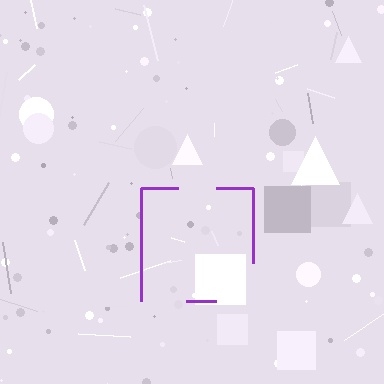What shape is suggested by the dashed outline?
The dashed outline suggests a square.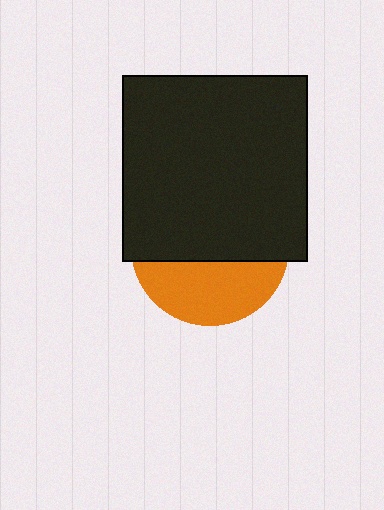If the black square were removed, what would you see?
You would see the complete orange circle.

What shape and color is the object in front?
The object in front is a black square.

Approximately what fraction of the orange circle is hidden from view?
Roughly 62% of the orange circle is hidden behind the black square.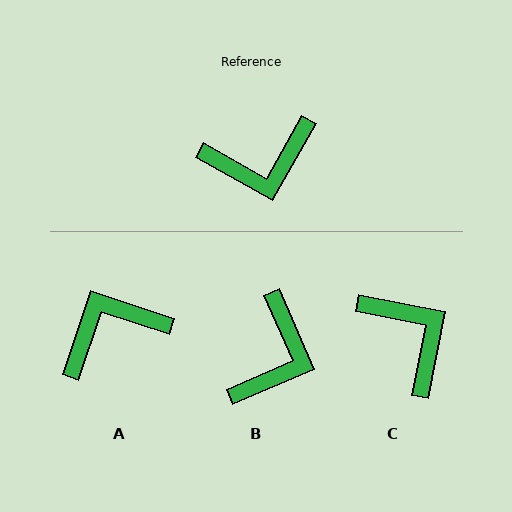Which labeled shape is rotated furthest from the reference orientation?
A, about 169 degrees away.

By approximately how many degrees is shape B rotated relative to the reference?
Approximately 53 degrees counter-clockwise.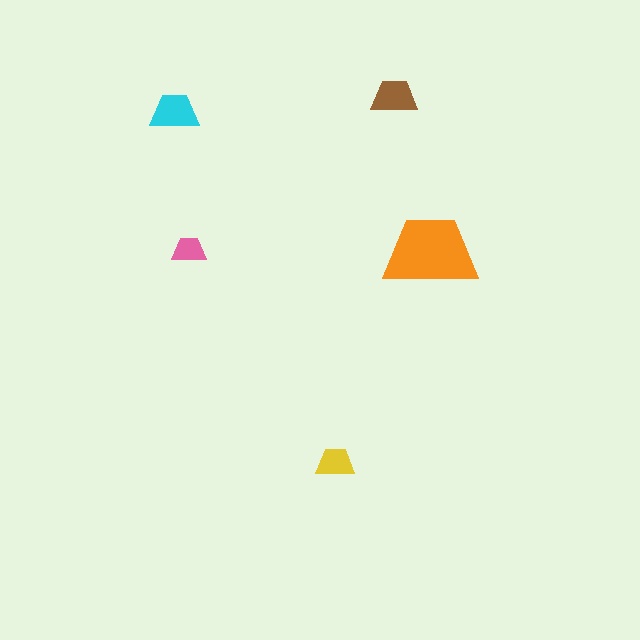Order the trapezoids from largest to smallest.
the orange one, the cyan one, the brown one, the yellow one, the pink one.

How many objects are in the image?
There are 5 objects in the image.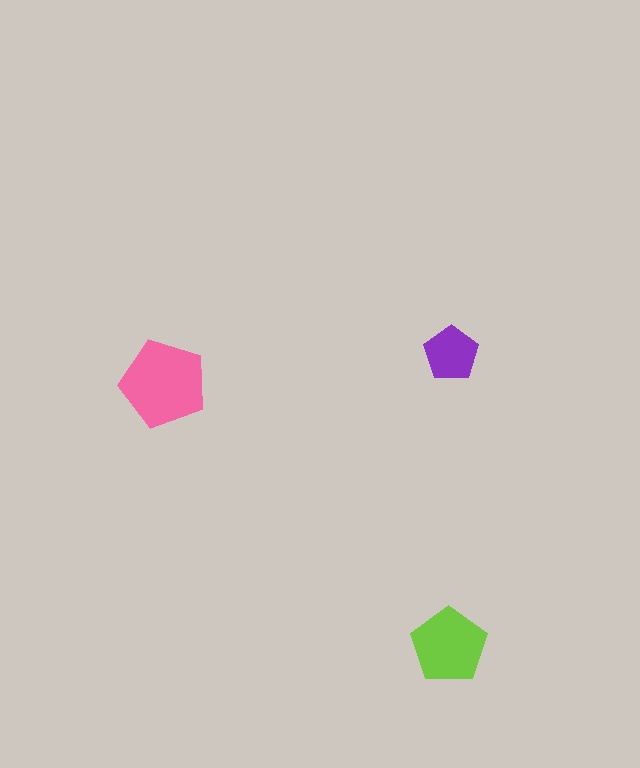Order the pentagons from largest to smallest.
the pink one, the lime one, the purple one.